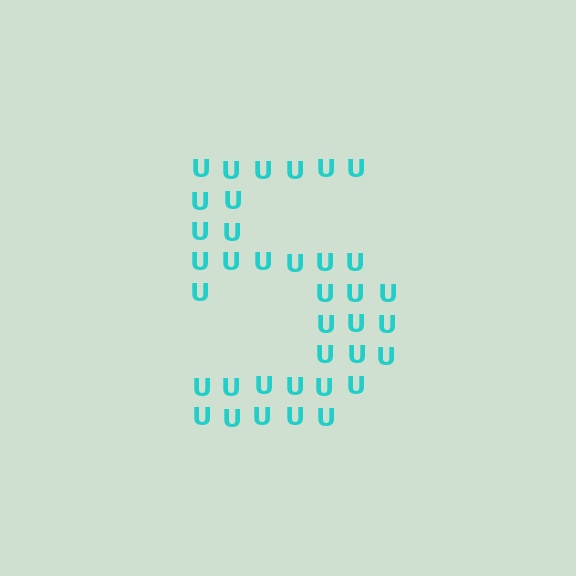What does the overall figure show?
The overall figure shows the digit 5.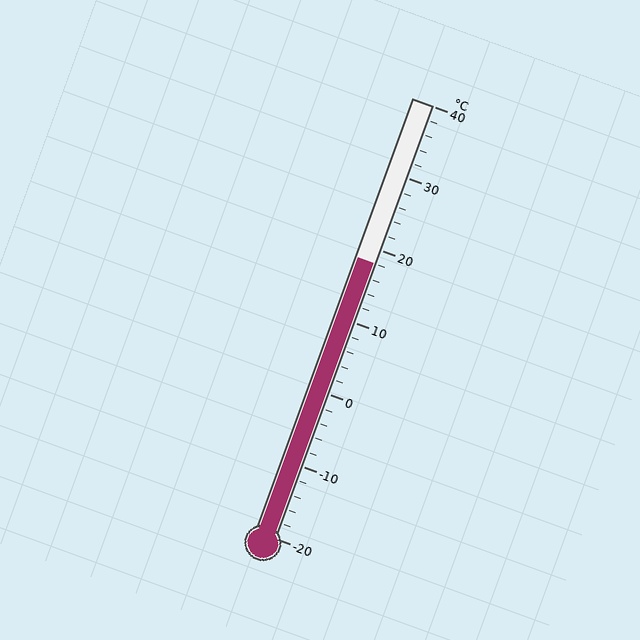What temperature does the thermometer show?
The thermometer shows approximately 18°C.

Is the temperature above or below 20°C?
The temperature is below 20°C.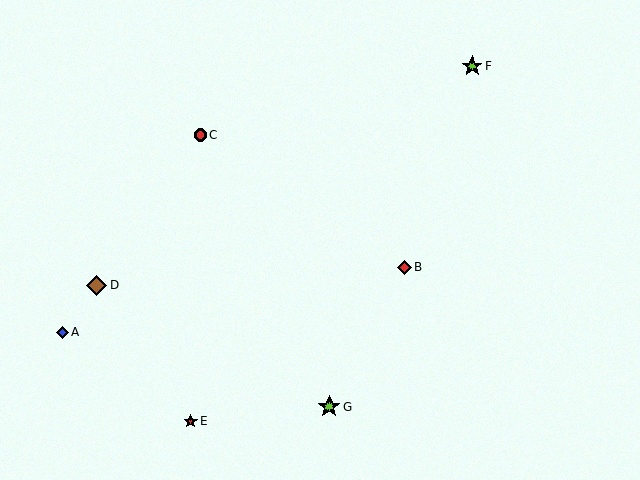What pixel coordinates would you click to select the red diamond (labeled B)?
Click at (404, 267) to select the red diamond B.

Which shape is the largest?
The lime star (labeled G) is the largest.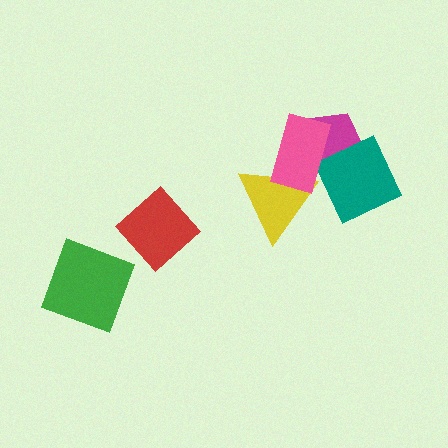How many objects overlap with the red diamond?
0 objects overlap with the red diamond.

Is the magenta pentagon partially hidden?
Yes, it is partially covered by another shape.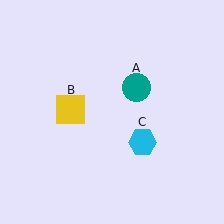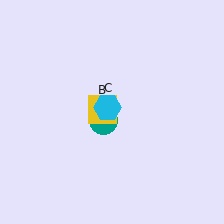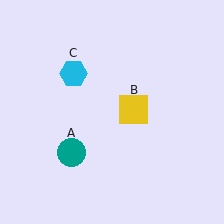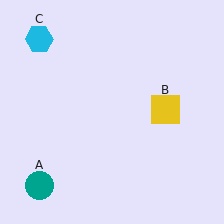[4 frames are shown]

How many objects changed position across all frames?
3 objects changed position: teal circle (object A), yellow square (object B), cyan hexagon (object C).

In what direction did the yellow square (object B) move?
The yellow square (object B) moved right.